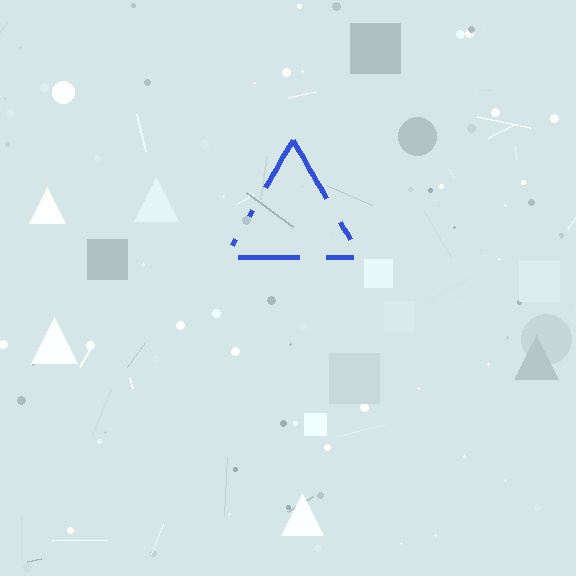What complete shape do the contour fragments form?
The contour fragments form a triangle.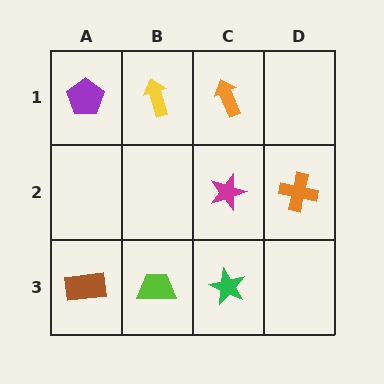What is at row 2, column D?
An orange cross.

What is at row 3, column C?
A green star.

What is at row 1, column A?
A purple pentagon.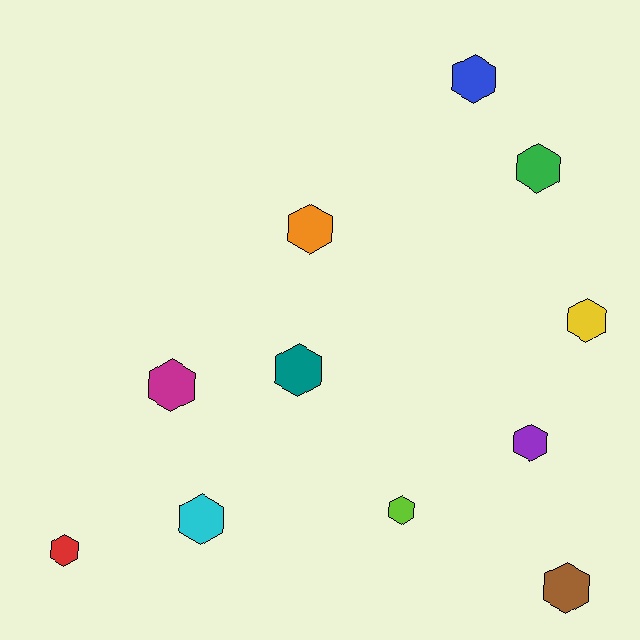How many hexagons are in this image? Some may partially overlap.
There are 11 hexagons.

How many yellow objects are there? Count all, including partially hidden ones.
There is 1 yellow object.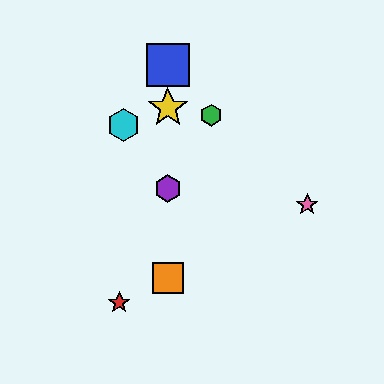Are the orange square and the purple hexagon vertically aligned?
Yes, both are at x≈168.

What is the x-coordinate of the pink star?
The pink star is at x≈307.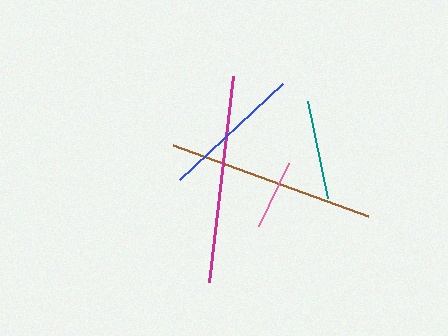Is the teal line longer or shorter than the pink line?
The teal line is longer than the pink line.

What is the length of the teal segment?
The teal segment is approximately 99 pixels long.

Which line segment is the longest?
The brown line is the longest at approximately 207 pixels.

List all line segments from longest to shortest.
From longest to shortest: brown, magenta, blue, teal, pink.